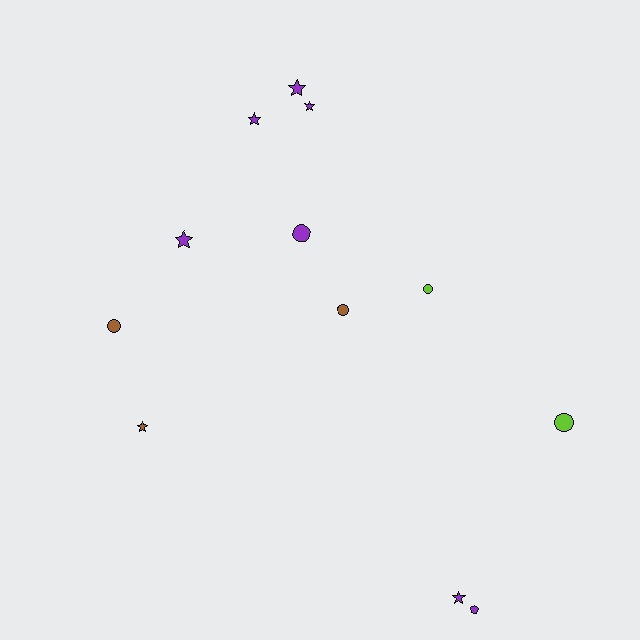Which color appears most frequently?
Purple, with 7 objects.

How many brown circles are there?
There are 2 brown circles.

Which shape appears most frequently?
Star, with 6 objects.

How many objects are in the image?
There are 12 objects.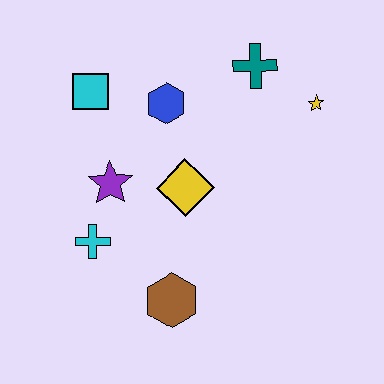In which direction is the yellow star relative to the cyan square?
The yellow star is to the right of the cyan square.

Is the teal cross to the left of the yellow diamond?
No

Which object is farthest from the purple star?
The yellow star is farthest from the purple star.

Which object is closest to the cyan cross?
The purple star is closest to the cyan cross.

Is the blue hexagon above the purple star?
Yes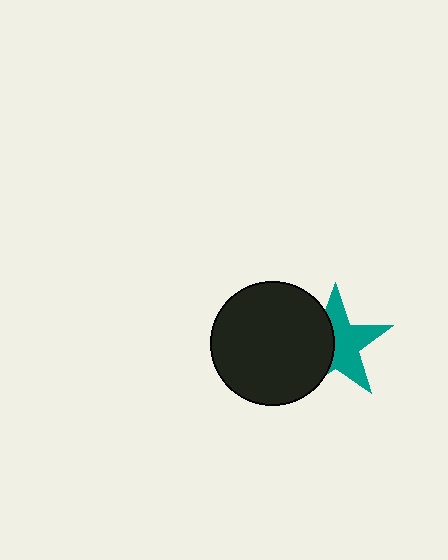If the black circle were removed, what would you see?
You would see the complete teal star.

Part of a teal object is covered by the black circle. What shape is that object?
It is a star.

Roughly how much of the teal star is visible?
About half of it is visible (roughly 57%).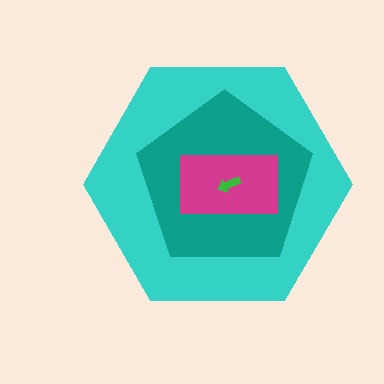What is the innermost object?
The green arrow.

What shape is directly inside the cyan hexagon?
The teal pentagon.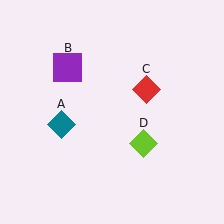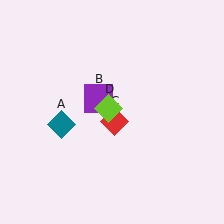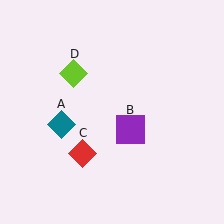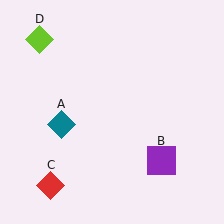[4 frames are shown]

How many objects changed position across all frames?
3 objects changed position: purple square (object B), red diamond (object C), lime diamond (object D).